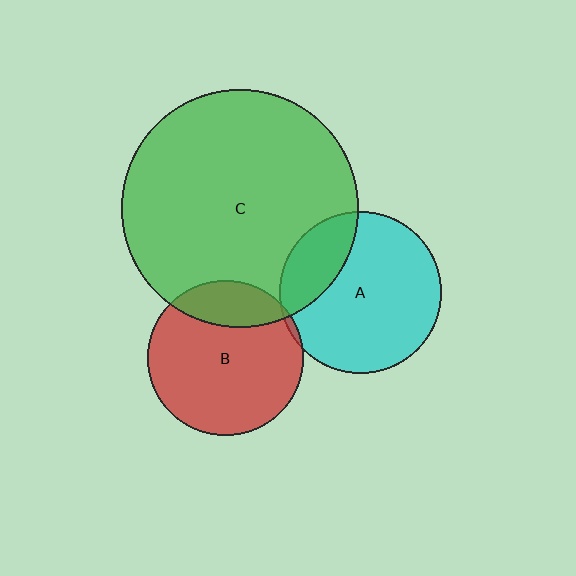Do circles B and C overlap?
Yes.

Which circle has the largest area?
Circle C (green).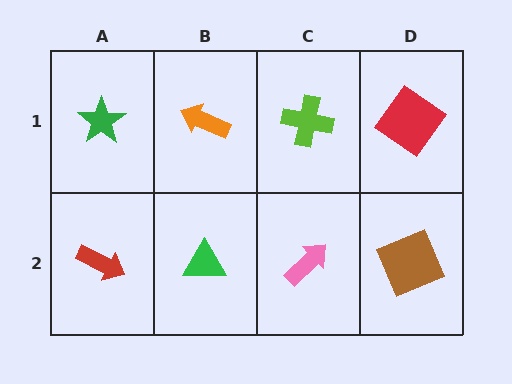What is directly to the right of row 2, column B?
A pink arrow.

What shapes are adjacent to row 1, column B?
A green triangle (row 2, column B), a green star (row 1, column A), a lime cross (row 1, column C).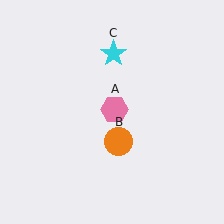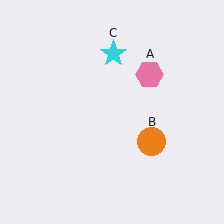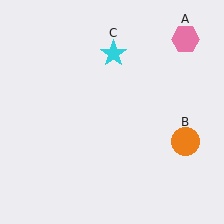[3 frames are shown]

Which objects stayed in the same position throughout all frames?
Cyan star (object C) remained stationary.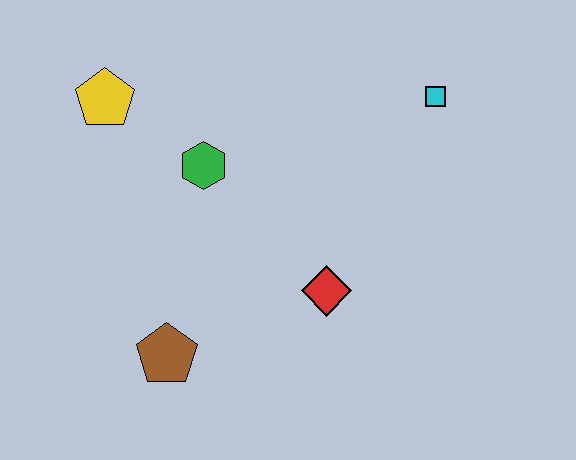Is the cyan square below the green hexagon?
No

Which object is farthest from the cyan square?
The brown pentagon is farthest from the cyan square.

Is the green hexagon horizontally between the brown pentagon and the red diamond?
Yes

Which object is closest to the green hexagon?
The yellow pentagon is closest to the green hexagon.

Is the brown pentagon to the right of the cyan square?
No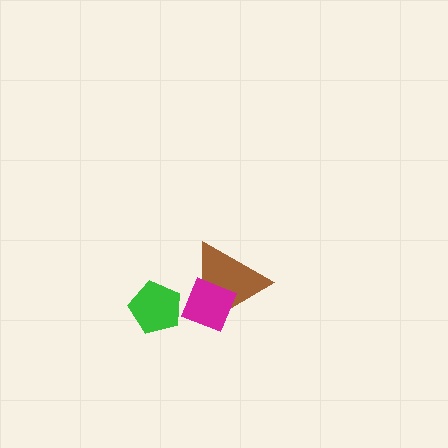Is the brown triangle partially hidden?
Yes, it is partially covered by another shape.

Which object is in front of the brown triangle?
The magenta diamond is in front of the brown triangle.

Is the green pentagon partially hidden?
No, no other shape covers it.